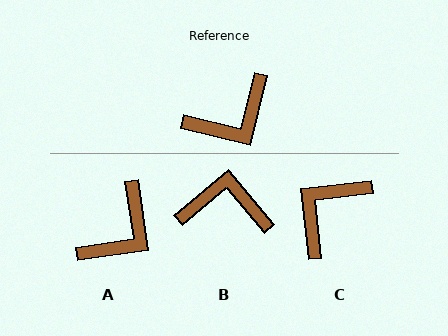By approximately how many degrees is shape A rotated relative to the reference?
Approximately 23 degrees counter-clockwise.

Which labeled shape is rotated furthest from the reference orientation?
C, about 159 degrees away.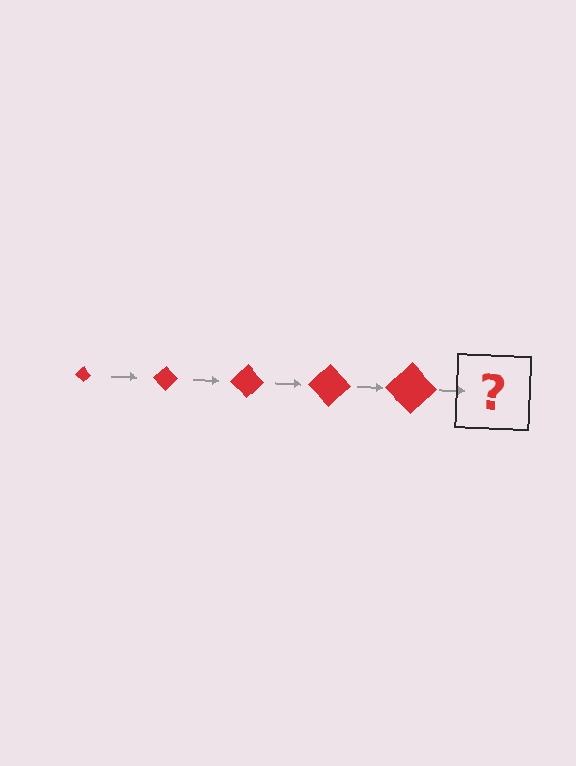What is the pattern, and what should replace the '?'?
The pattern is that the diamond gets progressively larger each step. The '?' should be a red diamond, larger than the previous one.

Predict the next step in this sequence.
The next step is a red diamond, larger than the previous one.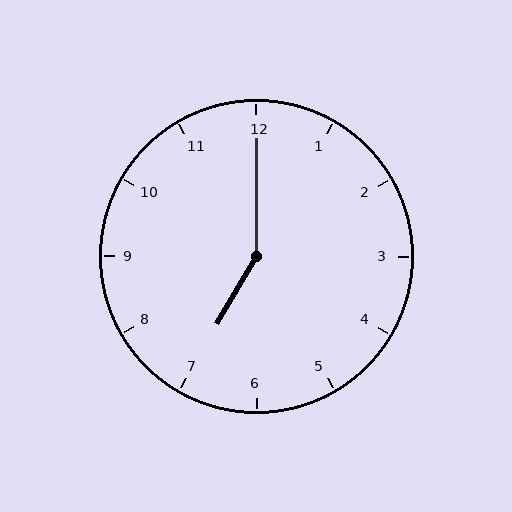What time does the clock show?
7:00.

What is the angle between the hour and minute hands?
Approximately 150 degrees.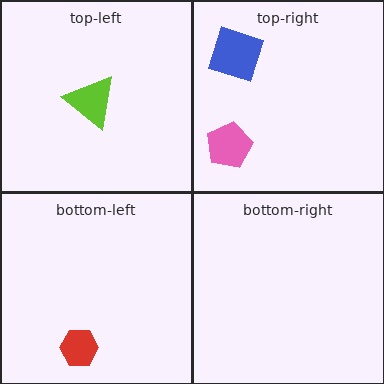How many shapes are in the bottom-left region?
1.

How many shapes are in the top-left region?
1.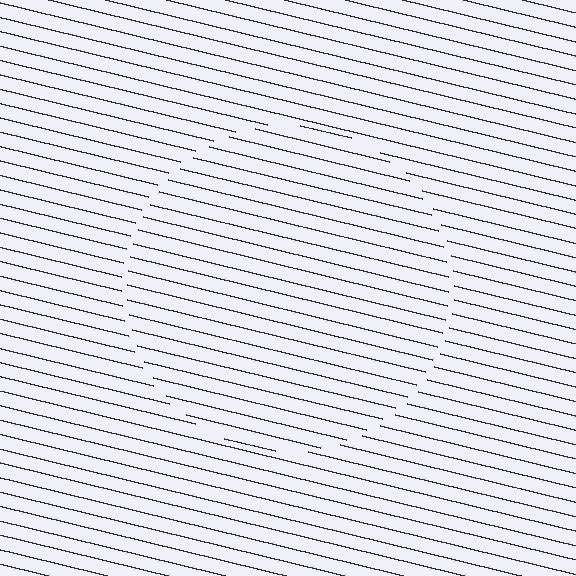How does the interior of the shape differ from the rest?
The interior of the shape contains the same grating, shifted by half a period — the contour is defined by the phase discontinuity where line-ends from the inner and outer gratings abut.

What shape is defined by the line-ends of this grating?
An illusory circle. The interior of the shape contains the same grating, shifted by half a period — the contour is defined by the phase discontinuity where line-ends from the inner and outer gratings abut.